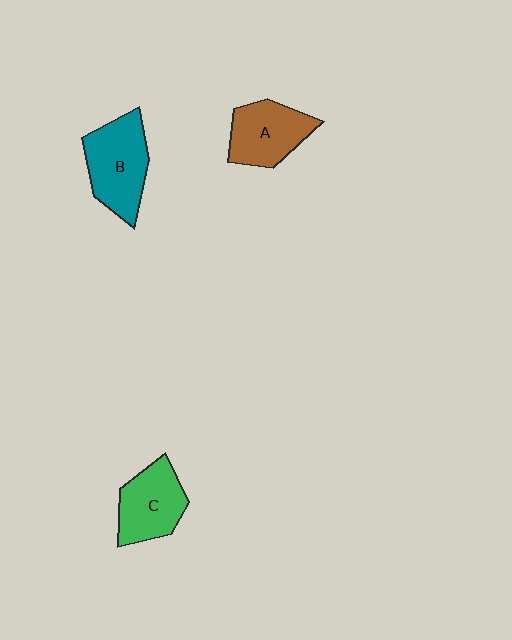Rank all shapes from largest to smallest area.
From largest to smallest: B (teal), C (green), A (brown).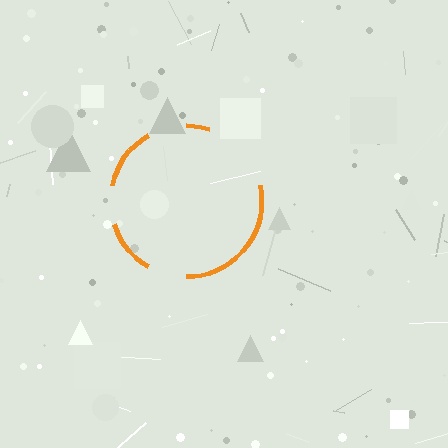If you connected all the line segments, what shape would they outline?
They would outline a circle.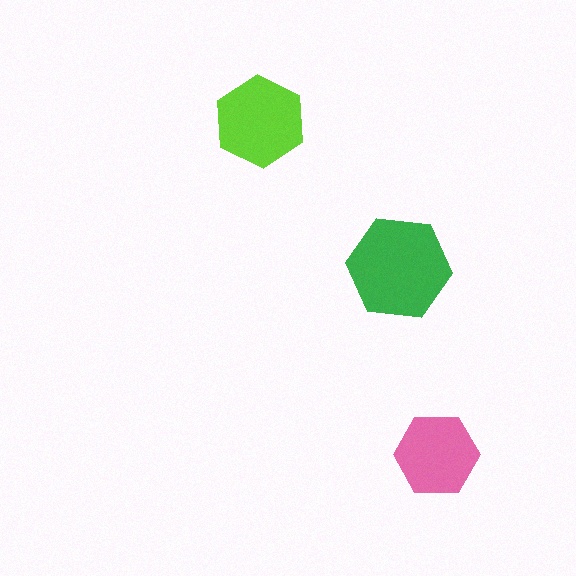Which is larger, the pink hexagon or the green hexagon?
The green one.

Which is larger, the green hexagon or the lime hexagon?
The green one.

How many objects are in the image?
There are 3 objects in the image.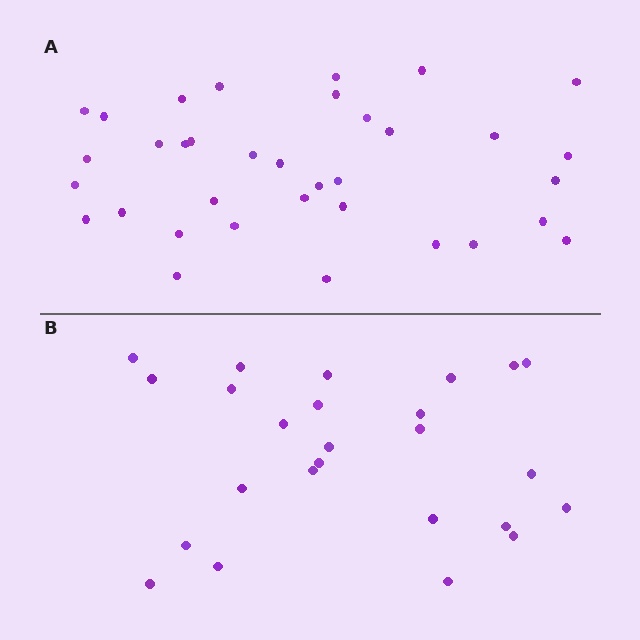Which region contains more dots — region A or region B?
Region A (the top region) has more dots.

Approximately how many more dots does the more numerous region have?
Region A has roughly 10 or so more dots than region B.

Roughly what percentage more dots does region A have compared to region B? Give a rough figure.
About 40% more.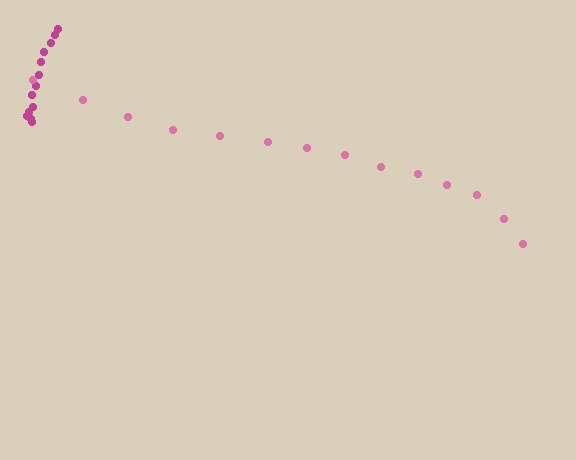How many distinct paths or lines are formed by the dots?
There are 2 distinct paths.